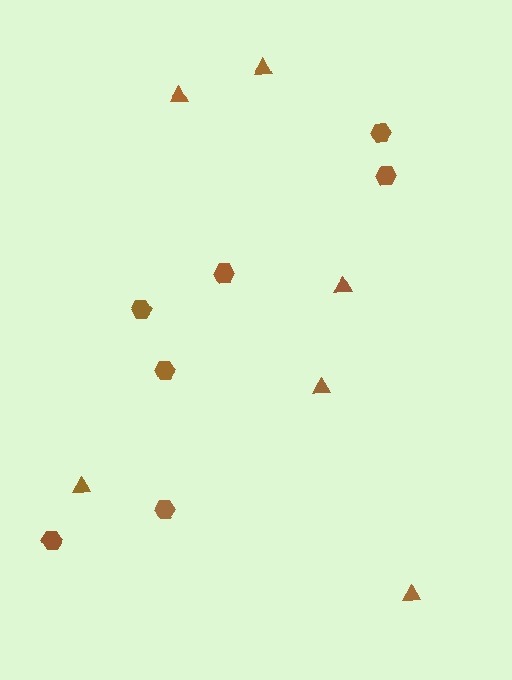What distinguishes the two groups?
There are 2 groups: one group of triangles (6) and one group of hexagons (7).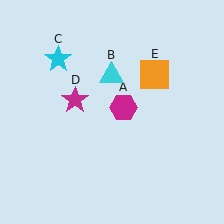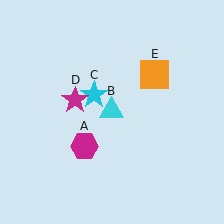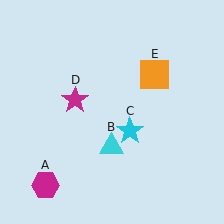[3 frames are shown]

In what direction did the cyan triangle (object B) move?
The cyan triangle (object B) moved down.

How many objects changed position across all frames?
3 objects changed position: magenta hexagon (object A), cyan triangle (object B), cyan star (object C).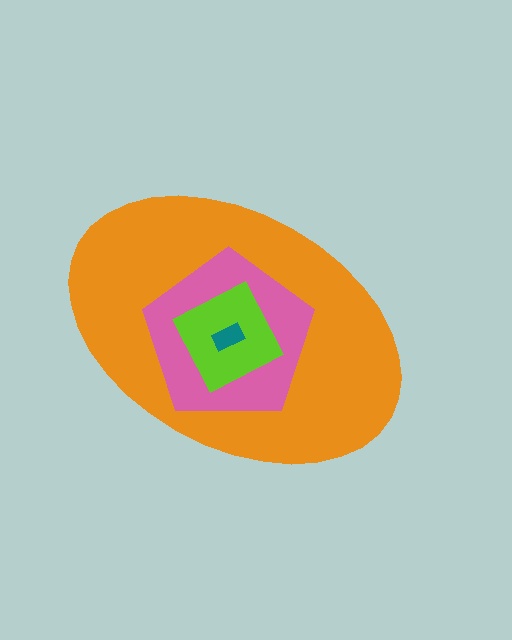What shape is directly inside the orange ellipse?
The pink pentagon.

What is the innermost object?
The teal rectangle.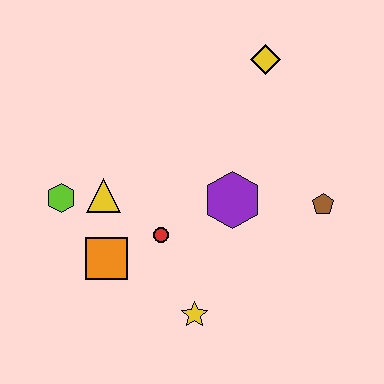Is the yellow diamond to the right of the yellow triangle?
Yes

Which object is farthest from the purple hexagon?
The lime hexagon is farthest from the purple hexagon.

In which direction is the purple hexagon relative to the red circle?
The purple hexagon is to the right of the red circle.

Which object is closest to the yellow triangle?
The lime hexagon is closest to the yellow triangle.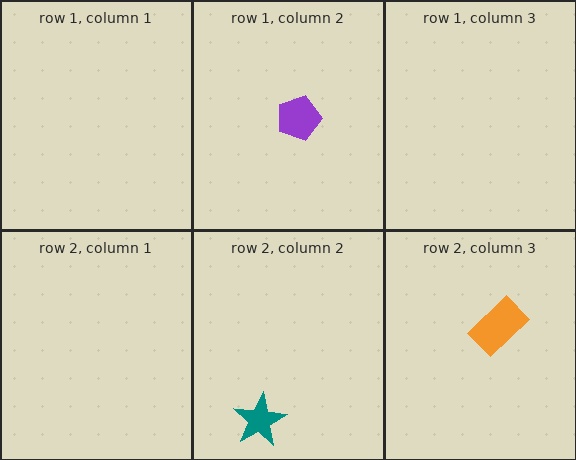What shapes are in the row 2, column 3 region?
The orange rectangle.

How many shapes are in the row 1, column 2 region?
1.